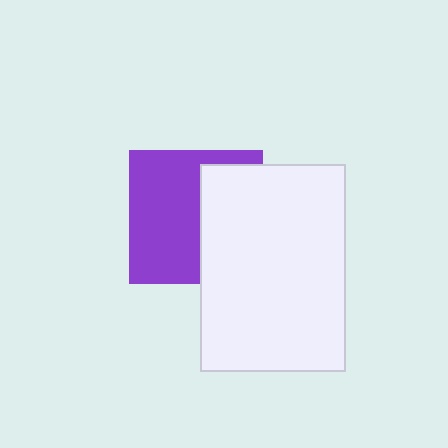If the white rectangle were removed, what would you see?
You would see the complete purple square.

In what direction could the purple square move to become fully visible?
The purple square could move left. That would shift it out from behind the white rectangle entirely.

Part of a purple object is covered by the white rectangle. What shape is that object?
It is a square.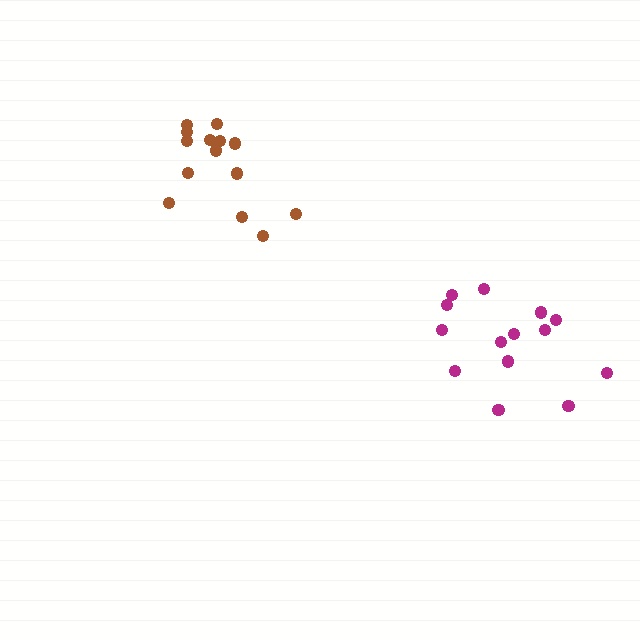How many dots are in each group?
Group 1: 14 dots, Group 2: 14 dots (28 total).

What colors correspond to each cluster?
The clusters are colored: magenta, brown.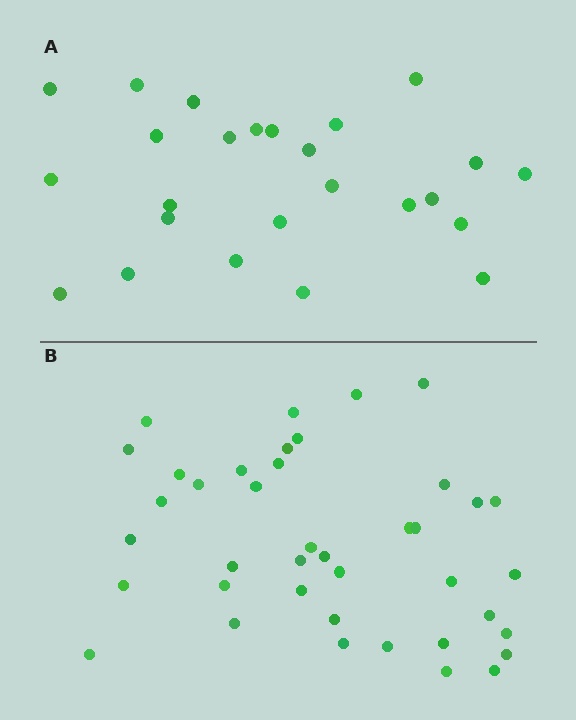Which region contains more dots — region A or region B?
Region B (the bottom region) has more dots.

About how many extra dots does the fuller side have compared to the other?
Region B has approximately 15 more dots than region A.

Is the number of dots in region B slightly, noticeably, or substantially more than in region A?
Region B has substantially more. The ratio is roughly 1.6 to 1.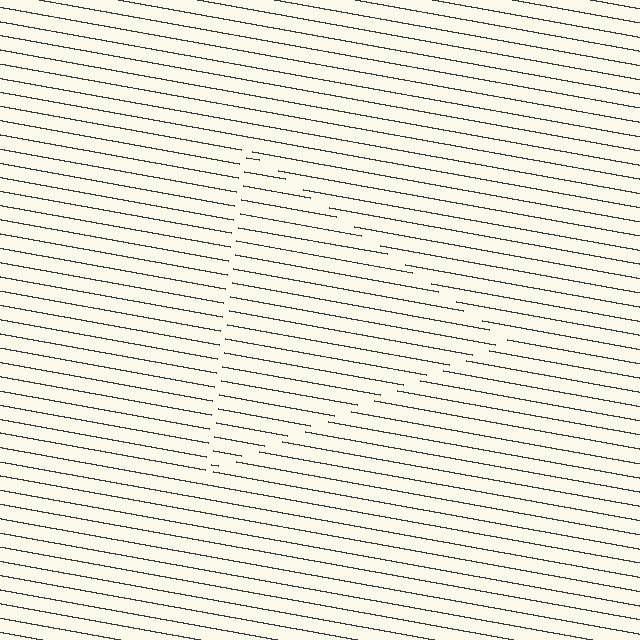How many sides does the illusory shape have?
3 sides — the line-ends trace a triangle.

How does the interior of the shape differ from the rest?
The interior of the shape contains the same grating, shifted by half a period — the contour is defined by the phase discontinuity where line-ends from the inner and outer gratings abut.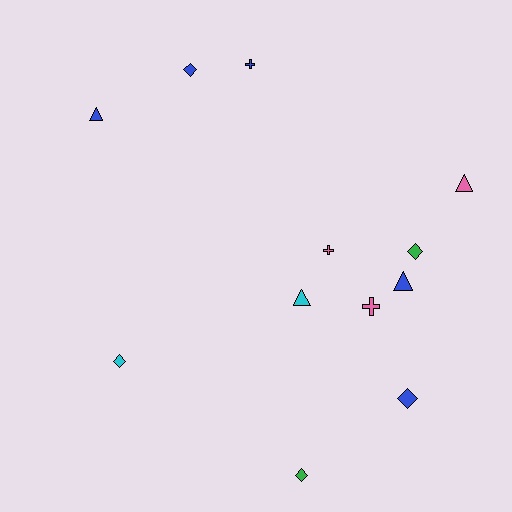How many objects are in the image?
There are 12 objects.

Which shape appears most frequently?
Diamond, with 5 objects.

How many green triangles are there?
There are no green triangles.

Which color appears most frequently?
Blue, with 5 objects.